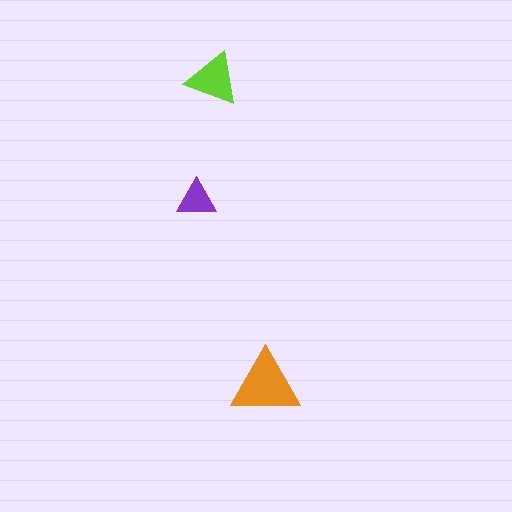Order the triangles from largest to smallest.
the orange one, the lime one, the purple one.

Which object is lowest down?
The orange triangle is bottommost.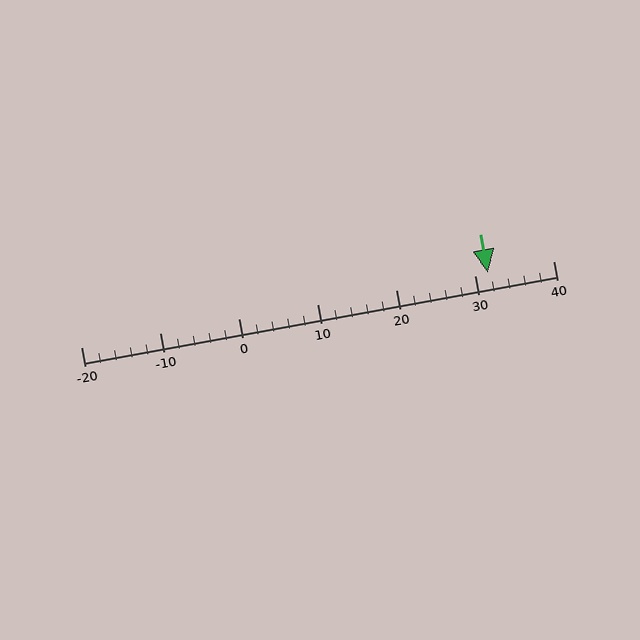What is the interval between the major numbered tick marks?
The major tick marks are spaced 10 units apart.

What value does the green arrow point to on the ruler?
The green arrow points to approximately 32.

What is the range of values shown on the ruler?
The ruler shows values from -20 to 40.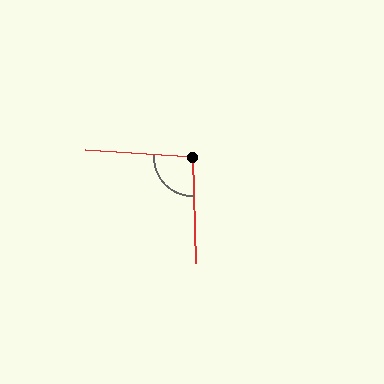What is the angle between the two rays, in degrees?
Approximately 95 degrees.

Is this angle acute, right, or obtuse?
It is obtuse.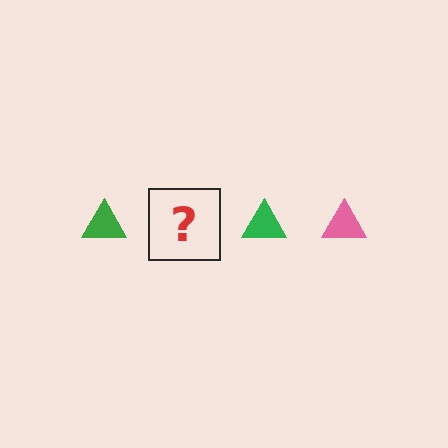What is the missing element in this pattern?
The missing element is a pink triangle.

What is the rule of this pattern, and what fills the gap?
The rule is that the pattern cycles through green, pink triangles. The gap should be filled with a pink triangle.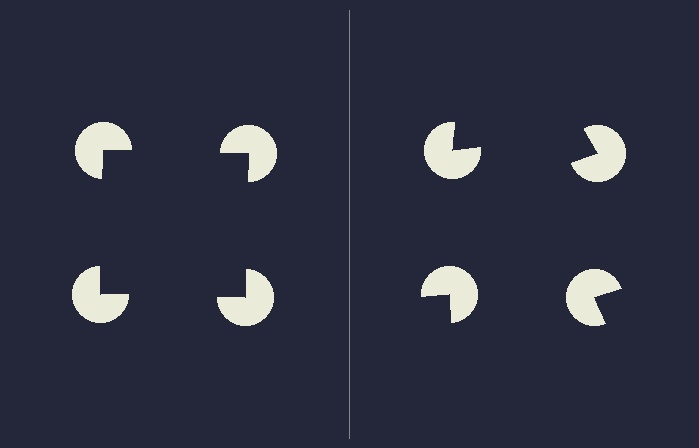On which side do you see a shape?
An illusory square appears on the left side. On the right side the wedge cuts are rotated, so no coherent shape forms.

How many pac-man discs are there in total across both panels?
8 — 4 on each side.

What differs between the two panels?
The pac-man discs are positioned identically on both sides; only the wedge orientations differ. On the left they align to a square; on the right they are misaligned.